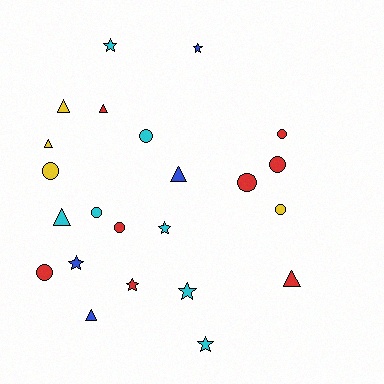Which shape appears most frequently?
Circle, with 9 objects.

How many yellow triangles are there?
There are 2 yellow triangles.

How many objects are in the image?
There are 23 objects.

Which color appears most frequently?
Red, with 8 objects.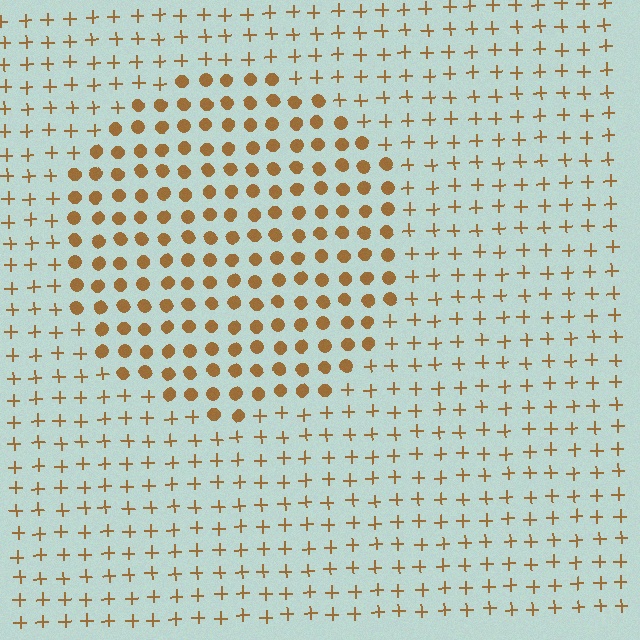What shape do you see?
I see a circle.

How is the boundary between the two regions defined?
The boundary is defined by a change in element shape: circles inside vs. plus signs outside. All elements share the same color and spacing.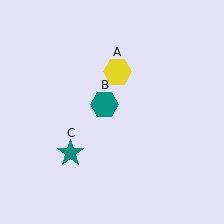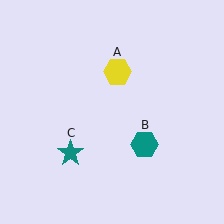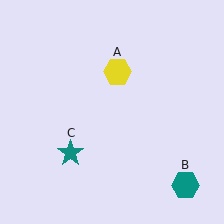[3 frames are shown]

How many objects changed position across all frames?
1 object changed position: teal hexagon (object B).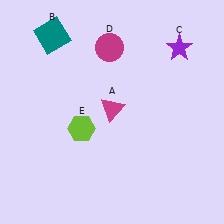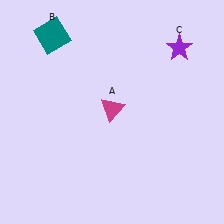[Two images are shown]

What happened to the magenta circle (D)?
The magenta circle (D) was removed in Image 2. It was in the top-left area of Image 1.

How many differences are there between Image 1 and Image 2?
There are 2 differences between the two images.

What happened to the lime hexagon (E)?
The lime hexagon (E) was removed in Image 2. It was in the bottom-left area of Image 1.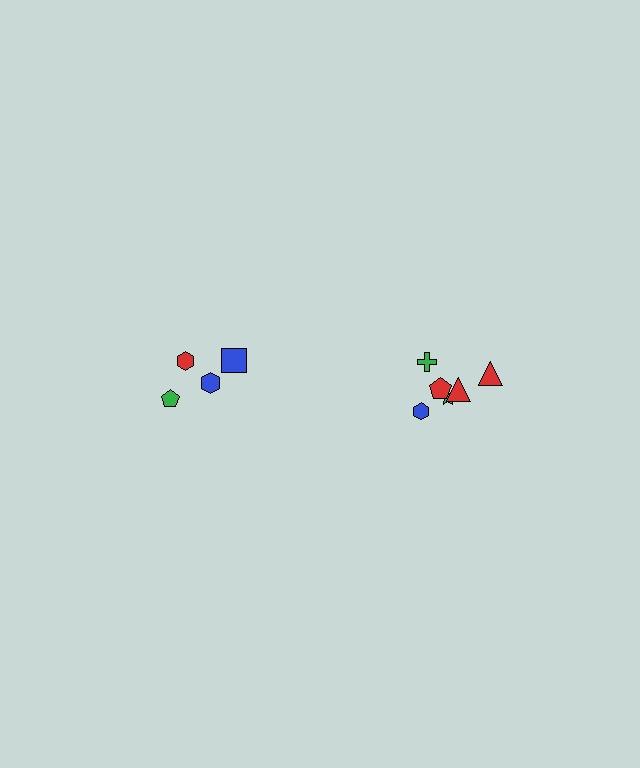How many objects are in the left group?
There are 4 objects.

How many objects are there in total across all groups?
There are 10 objects.